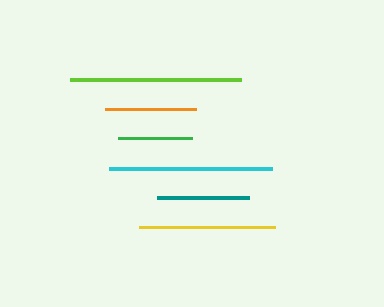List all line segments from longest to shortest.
From longest to shortest: lime, cyan, yellow, teal, orange, green.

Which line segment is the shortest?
The green line is the shortest at approximately 74 pixels.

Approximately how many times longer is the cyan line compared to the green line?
The cyan line is approximately 2.2 times the length of the green line.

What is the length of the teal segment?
The teal segment is approximately 92 pixels long.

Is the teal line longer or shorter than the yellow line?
The yellow line is longer than the teal line.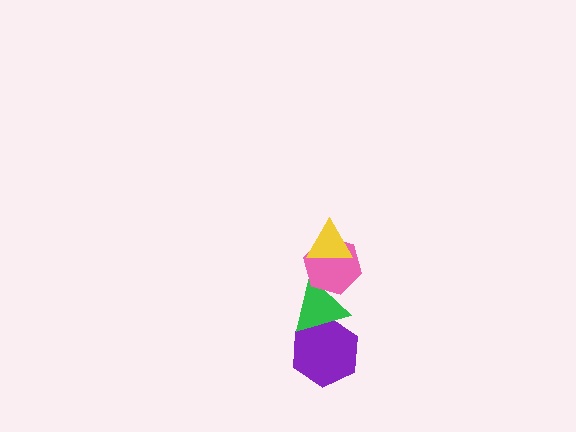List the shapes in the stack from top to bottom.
From top to bottom: the yellow triangle, the pink hexagon, the green triangle, the purple hexagon.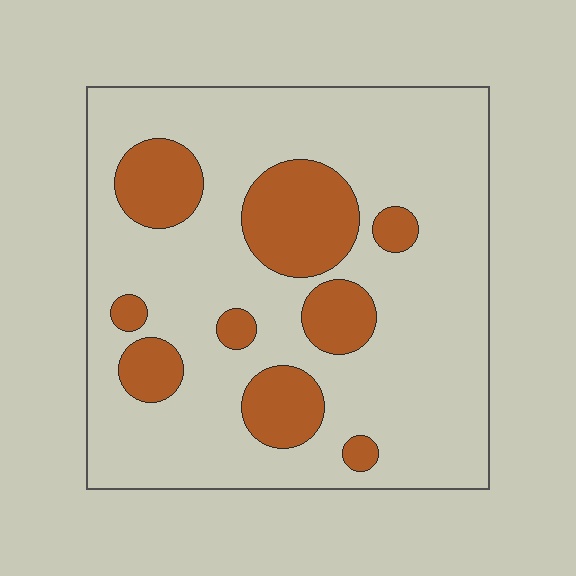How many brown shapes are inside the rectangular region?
9.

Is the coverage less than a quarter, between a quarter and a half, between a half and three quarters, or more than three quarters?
Less than a quarter.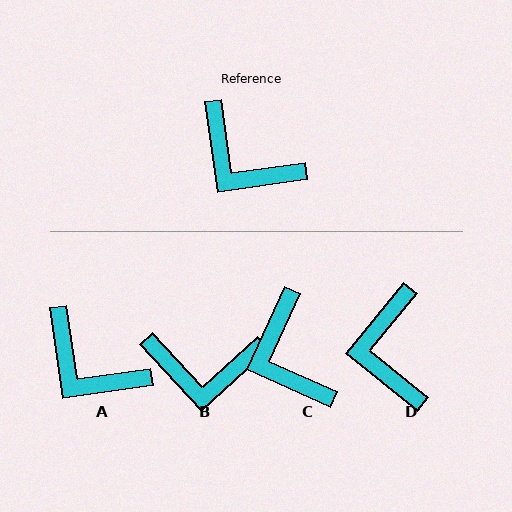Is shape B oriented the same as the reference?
No, it is off by about 35 degrees.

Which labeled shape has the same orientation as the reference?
A.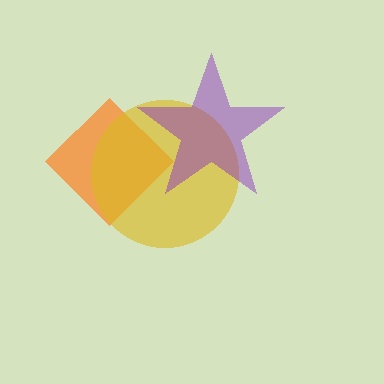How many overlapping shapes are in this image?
There are 3 overlapping shapes in the image.